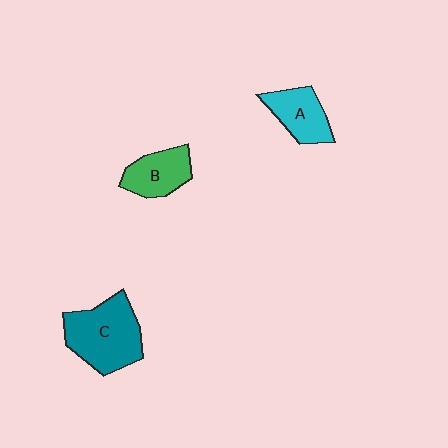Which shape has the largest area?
Shape C (teal).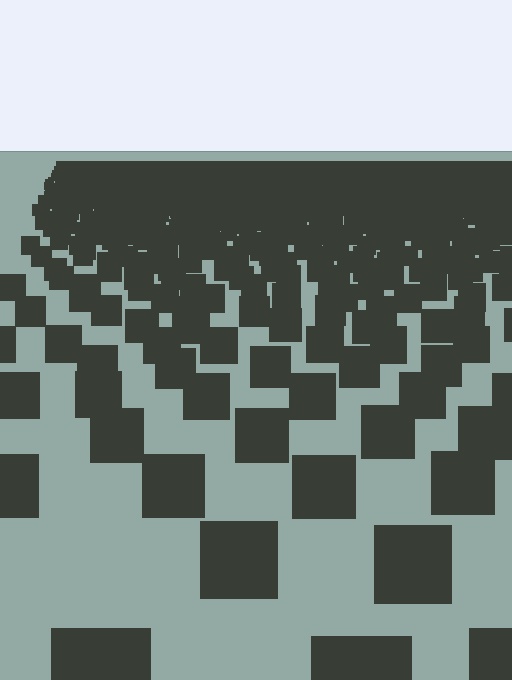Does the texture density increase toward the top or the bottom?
Density increases toward the top.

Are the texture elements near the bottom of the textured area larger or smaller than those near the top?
Larger. Near the bottom, elements are closer to the viewer and appear at a bigger on-screen size.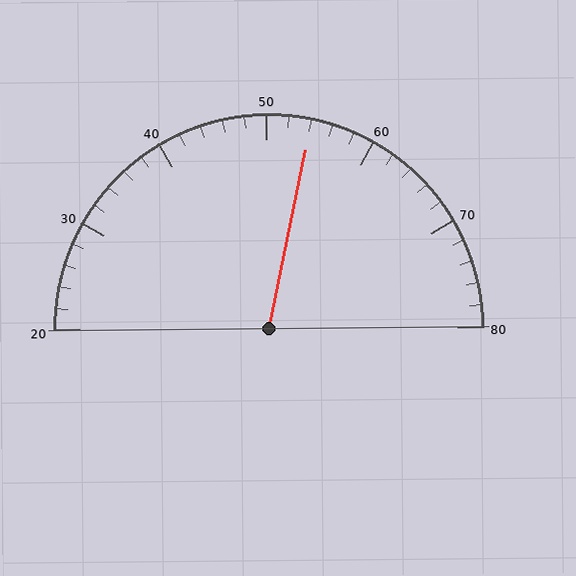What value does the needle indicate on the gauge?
The needle indicates approximately 54.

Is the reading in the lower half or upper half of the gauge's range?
The reading is in the upper half of the range (20 to 80).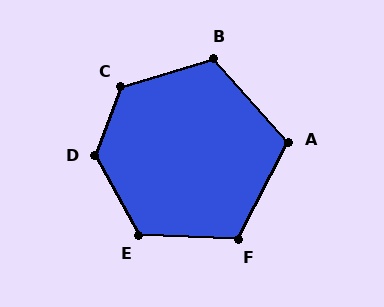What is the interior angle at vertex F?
Approximately 115 degrees (obtuse).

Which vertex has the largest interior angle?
D, at approximately 130 degrees.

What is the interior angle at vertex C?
Approximately 128 degrees (obtuse).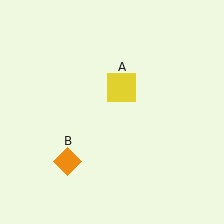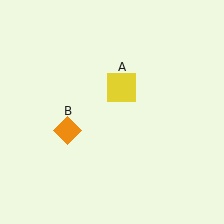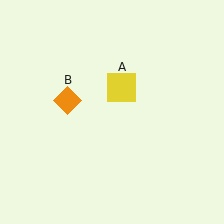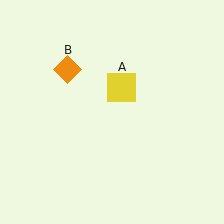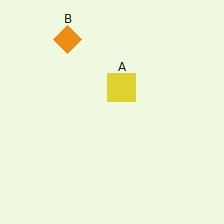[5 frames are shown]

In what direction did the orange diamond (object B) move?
The orange diamond (object B) moved up.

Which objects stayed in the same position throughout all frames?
Yellow square (object A) remained stationary.